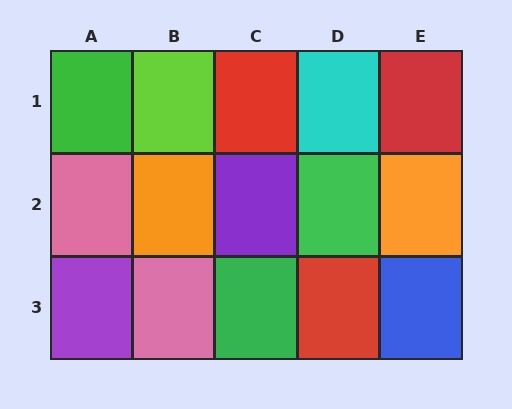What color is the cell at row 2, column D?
Green.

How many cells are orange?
2 cells are orange.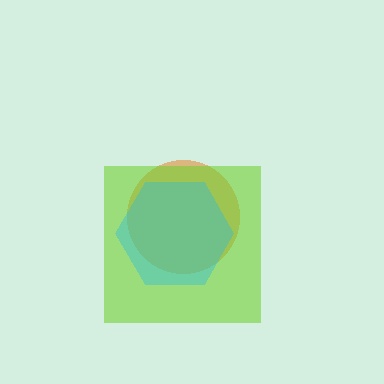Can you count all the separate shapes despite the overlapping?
Yes, there are 3 separate shapes.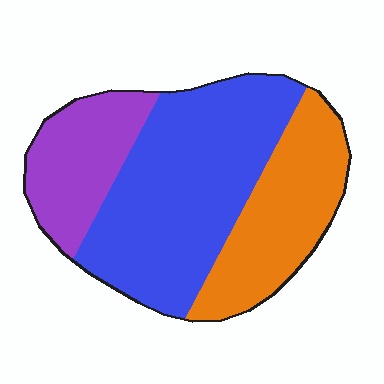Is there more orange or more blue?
Blue.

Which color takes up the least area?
Purple, at roughly 20%.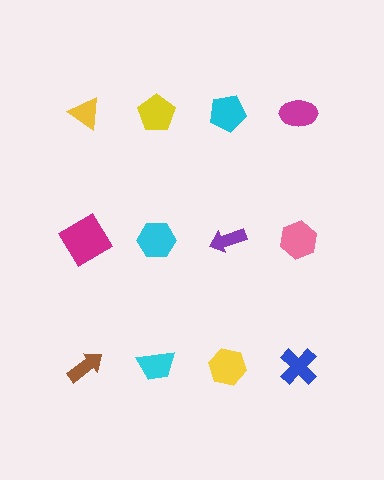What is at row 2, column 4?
A pink hexagon.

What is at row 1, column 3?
A cyan pentagon.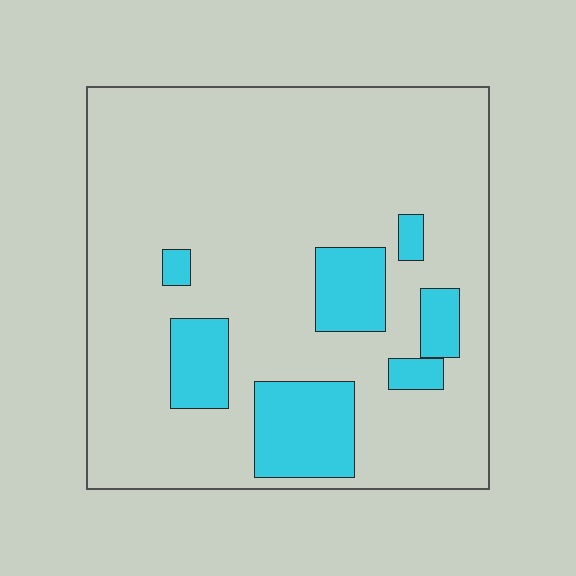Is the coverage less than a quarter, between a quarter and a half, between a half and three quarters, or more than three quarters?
Less than a quarter.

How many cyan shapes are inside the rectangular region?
7.